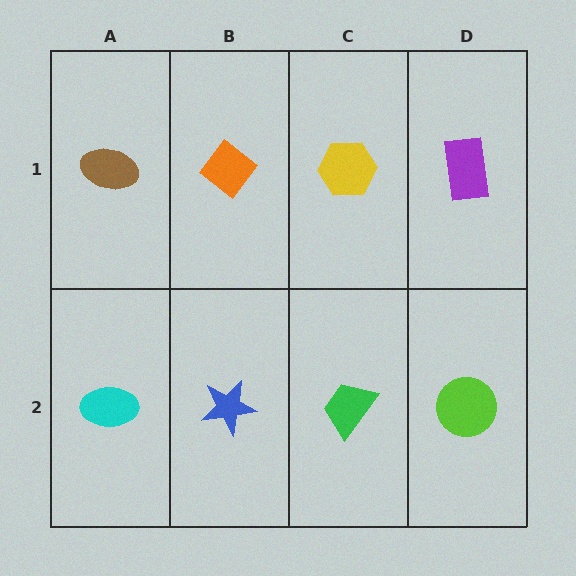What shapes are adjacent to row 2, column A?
A brown ellipse (row 1, column A), a blue star (row 2, column B).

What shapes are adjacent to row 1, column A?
A cyan ellipse (row 2, column A), an orange diamond (row 1, column B).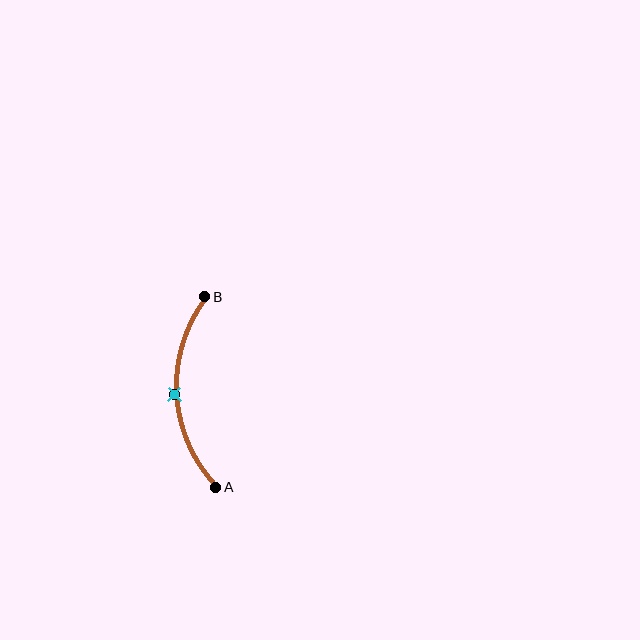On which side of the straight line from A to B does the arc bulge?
The arc bulges to the left of the straight line connecting A and B.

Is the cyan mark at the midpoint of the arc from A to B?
Yes. The cyan mark lies on the arc at equal arc-length from both A and B — it is the arc midpoint.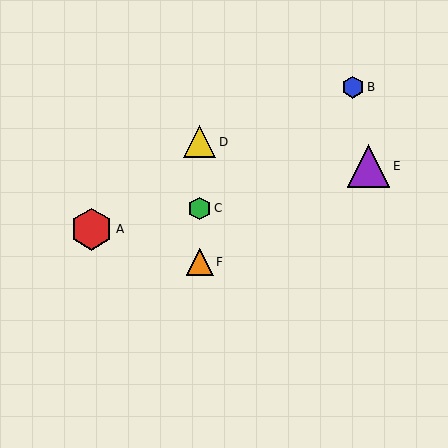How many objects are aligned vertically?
3 objects (C, D, F) are aligned vertically.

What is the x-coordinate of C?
Object C is at x≈200.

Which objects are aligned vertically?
Objects C, D, F are aligned vertically.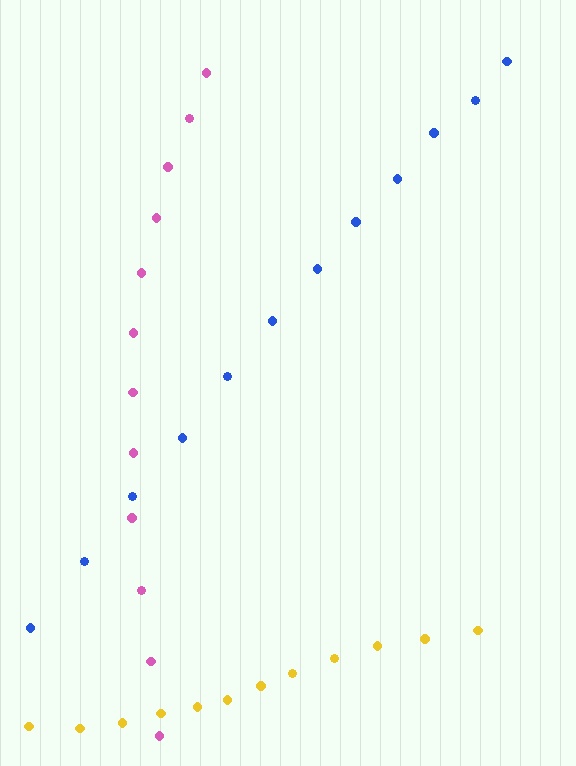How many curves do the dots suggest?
There are 3 distinct paths.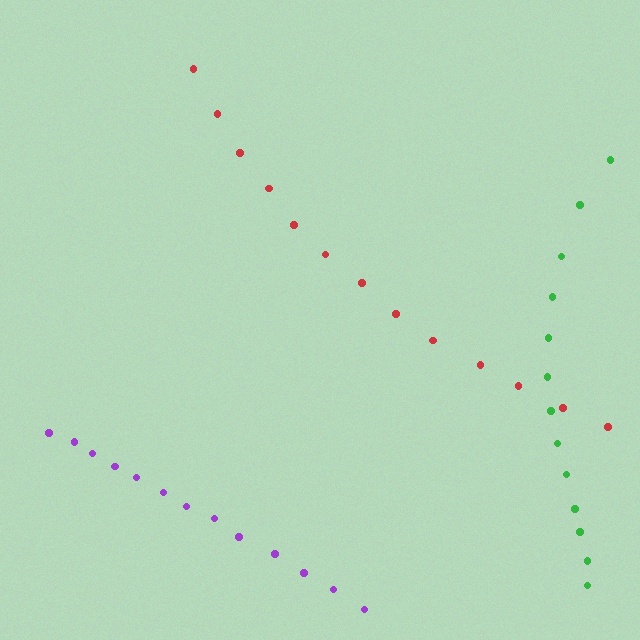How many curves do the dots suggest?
There are 3 distinct paths.